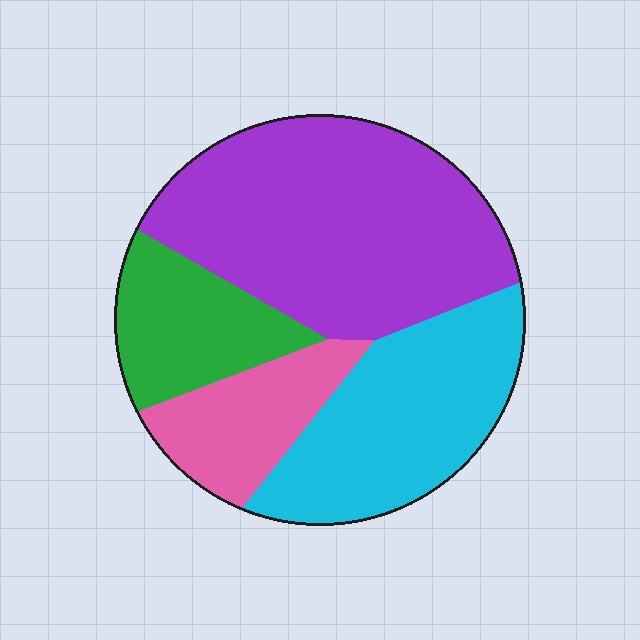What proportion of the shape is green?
Green takes up less than a sixth of the shape.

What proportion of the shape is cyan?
Cyan takes up about one quarter (1/4) of the shape.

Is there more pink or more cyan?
Cyan.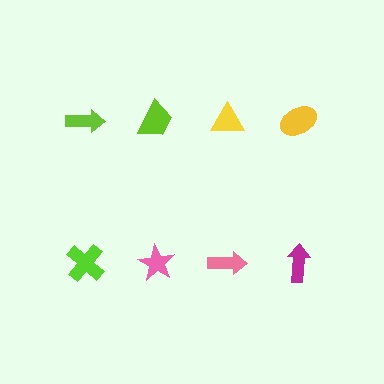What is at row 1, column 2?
A lime trapezoid.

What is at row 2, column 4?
A magenta arrow.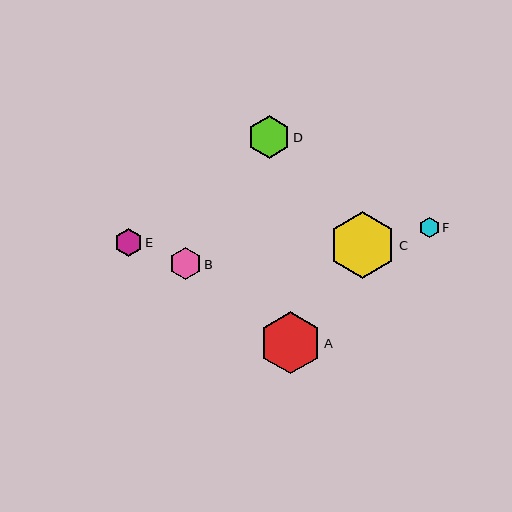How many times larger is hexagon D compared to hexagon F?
Hexagon D is approximately 2.1 times the size of hexagon F.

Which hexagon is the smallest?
Hexagon F is the smallest with a size of approximately 20 pixels.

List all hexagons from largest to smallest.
From largest to smallest: C, A, D, B, E, F.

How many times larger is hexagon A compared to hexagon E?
Hexagon A is approximately 2.2 times the size of hexagon E.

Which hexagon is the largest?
Hexagon C is the largest with a size of approximately 67 pixels.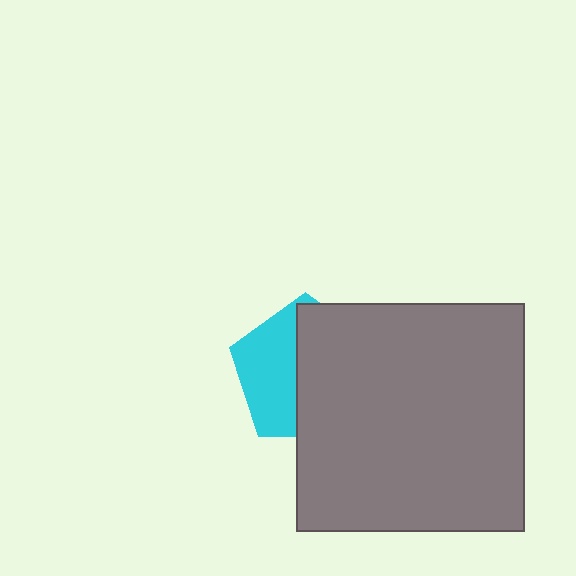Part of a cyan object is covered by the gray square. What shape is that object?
It is a pentagon.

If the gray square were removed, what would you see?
You would see the complete cyan pentagon.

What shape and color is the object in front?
The object in front is a gray square.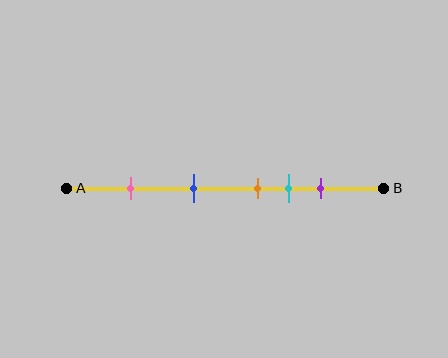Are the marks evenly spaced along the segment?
No, the marks are not evenly spaced.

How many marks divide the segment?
There are 5 marks dividing the segment.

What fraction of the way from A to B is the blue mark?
The blue mark is approximately 40% (0.4) of the way from A to B.